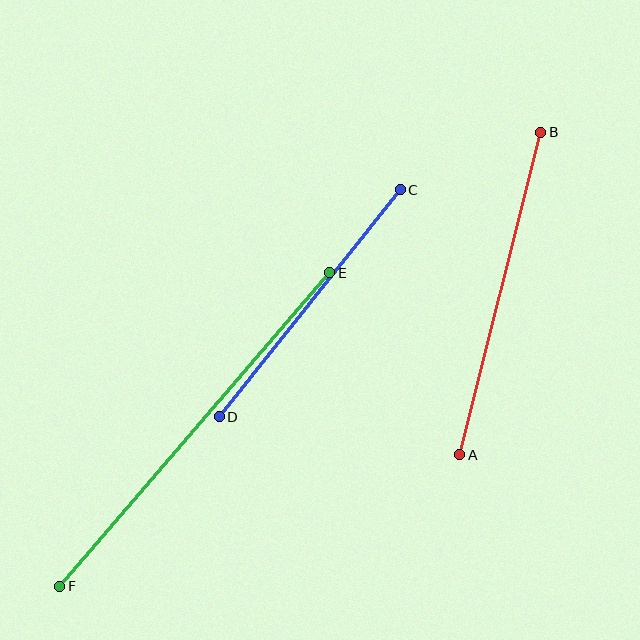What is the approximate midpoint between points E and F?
The midpoint is at approximately (195, 429) pixels.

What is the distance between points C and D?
The distance is approximately 290 pixels.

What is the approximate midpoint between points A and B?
The midpoint is at approximately (500, 294) pixels.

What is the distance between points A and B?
The distance is approximately 332 pixels.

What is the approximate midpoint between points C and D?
The midpoint is at approximately (310, 303) pixels.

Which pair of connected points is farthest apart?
Points E and F are farthest apart.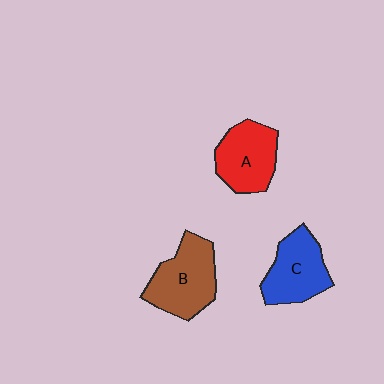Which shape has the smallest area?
Shape A (red).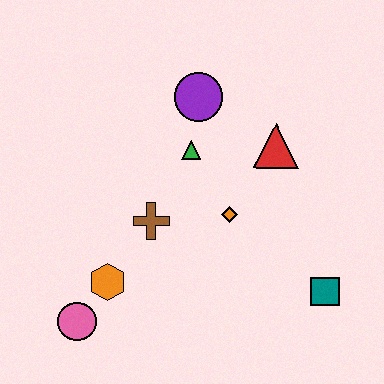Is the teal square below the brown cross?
Yes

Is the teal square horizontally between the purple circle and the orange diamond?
No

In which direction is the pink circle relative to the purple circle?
The pink circle is below the purple circle.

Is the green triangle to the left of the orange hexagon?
No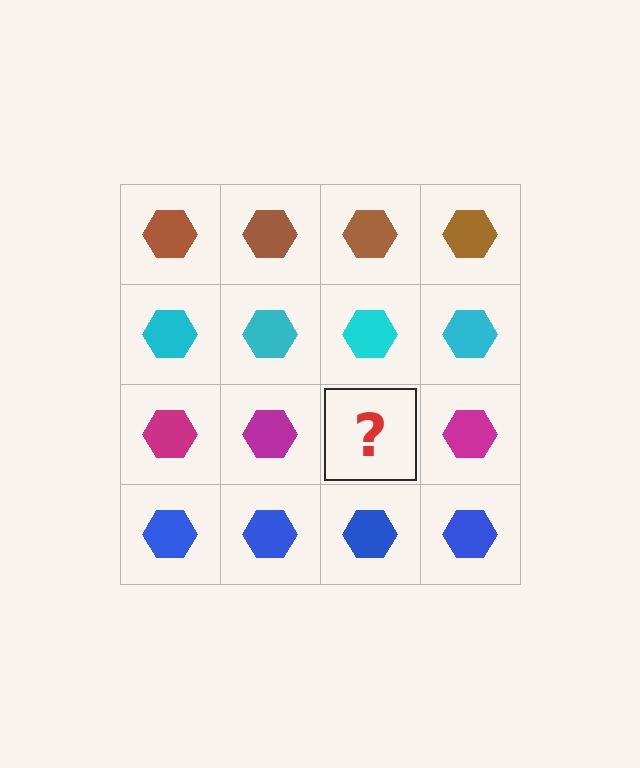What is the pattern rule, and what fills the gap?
The rule is that each row has a consistent color. The gap should be filled with a magenta hexagon.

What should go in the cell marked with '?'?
The missing cell should contain a magenta hexagon.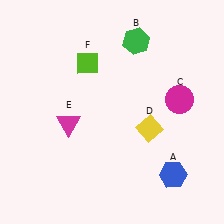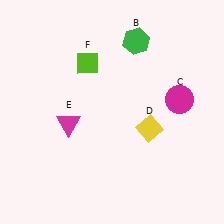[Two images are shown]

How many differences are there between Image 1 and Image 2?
There is 1 difference between the two images.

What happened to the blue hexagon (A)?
The blue hexagon (A) was removed in Image 2. It was in the bottom-right area of Image 1.